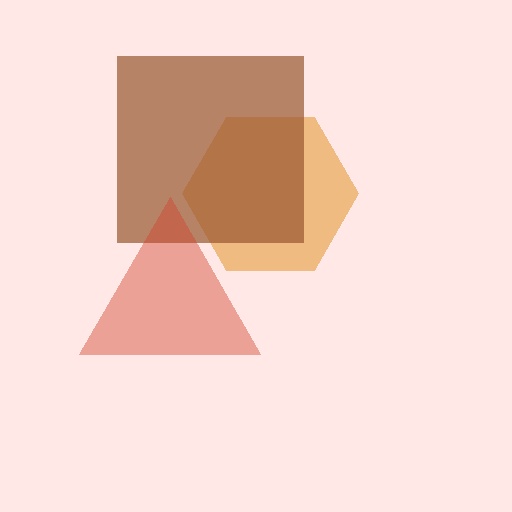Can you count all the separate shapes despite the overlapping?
Yes, there are 3 separate shapes.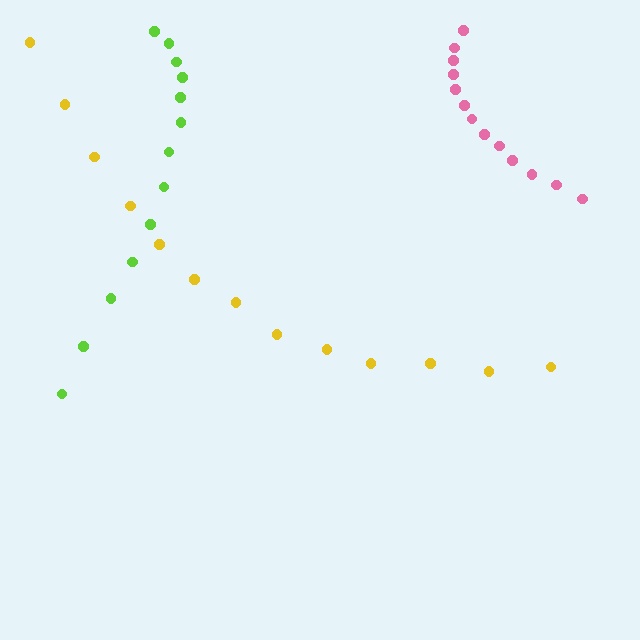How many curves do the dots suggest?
There are 3 distinct paths.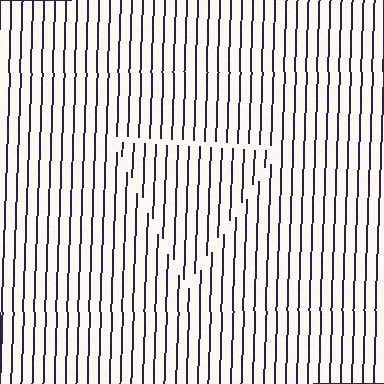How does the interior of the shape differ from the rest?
The interior of the shape contains the same grating, shifted by half a period — the contour is defined by the phase discontinuity where line-ends from the inner and outer gratings abut.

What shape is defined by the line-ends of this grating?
An illusory triangle. The interior of the shape contains the same grating, shifted by half a period — the contour is defined by the phase discontinuity where line-ends from the inner and outer gratings abut.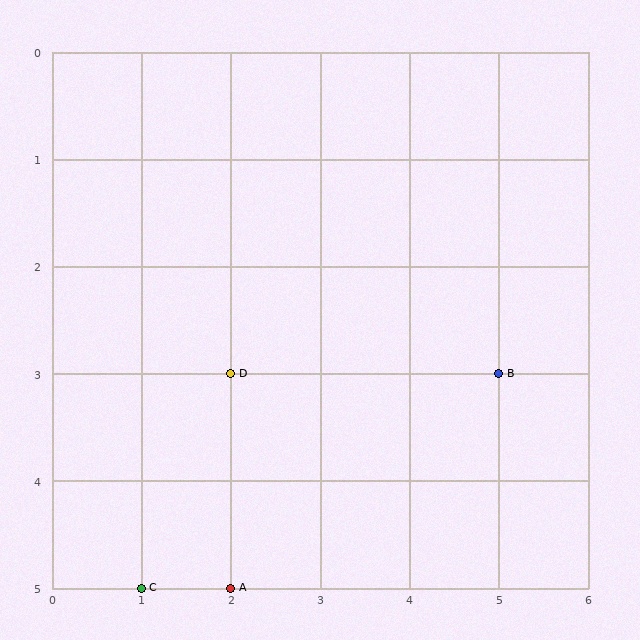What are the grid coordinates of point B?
Point B is at grid coordinates (5, 3).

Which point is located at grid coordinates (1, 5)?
Point C is at (1, 5).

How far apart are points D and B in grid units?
Points D and B are 3 columns apart.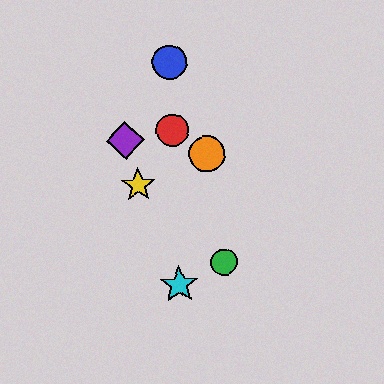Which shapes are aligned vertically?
The red circle, the blue circle, the cyan star are aligned vertically.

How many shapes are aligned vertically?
3 shapes (the red circle, the blue circle, the cyan star) are aligned vertically.